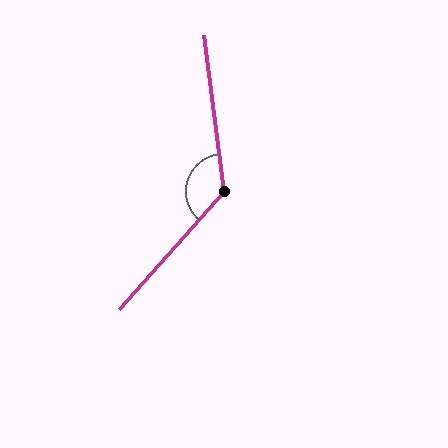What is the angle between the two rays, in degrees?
Approximately 132 degrees.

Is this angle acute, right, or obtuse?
It is obtuse.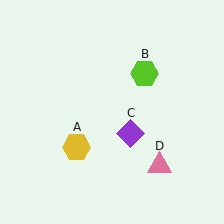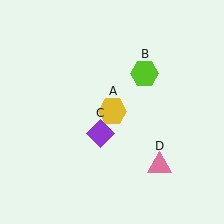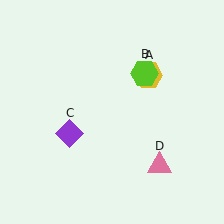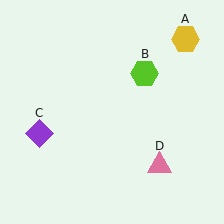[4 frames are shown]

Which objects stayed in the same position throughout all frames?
Lime hexagon (object B) and pink triangle (object D) remained stationary.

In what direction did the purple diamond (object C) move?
The purple diamond (object C) moved left.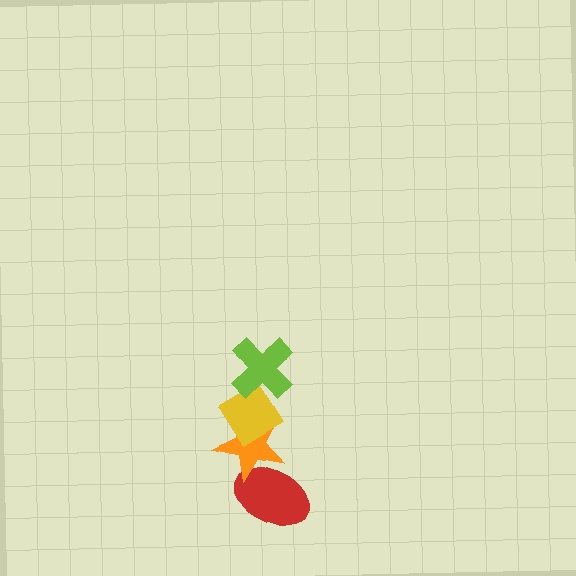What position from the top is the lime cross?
The lime cross is 1st from the top.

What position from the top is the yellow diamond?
The yellow diamond is 2nd from the top.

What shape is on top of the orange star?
The yellow diamond is on top of the orange star.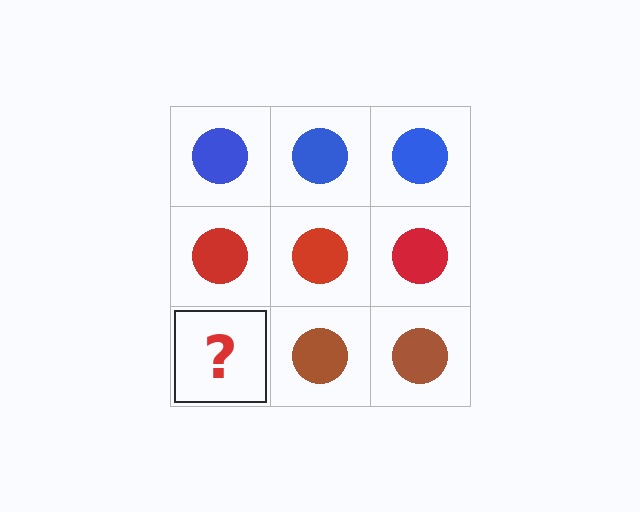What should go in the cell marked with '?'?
The missing cell should contain a brown circle.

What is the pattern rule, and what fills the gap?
The rule is that each row has a consistent color. The gap should be filled with a brown circle.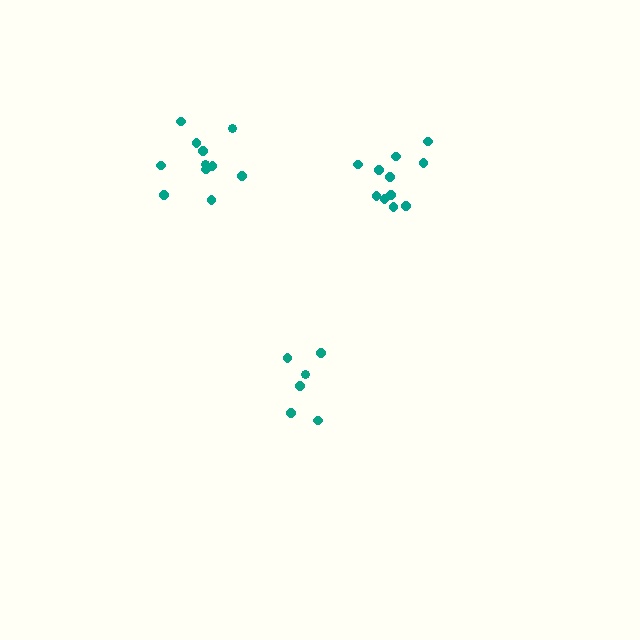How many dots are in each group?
Group 1: 6 dots, Group 2: 11 dots, Group 3: 11 dots (28 total).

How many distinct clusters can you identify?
There are 3 distinct clusters.